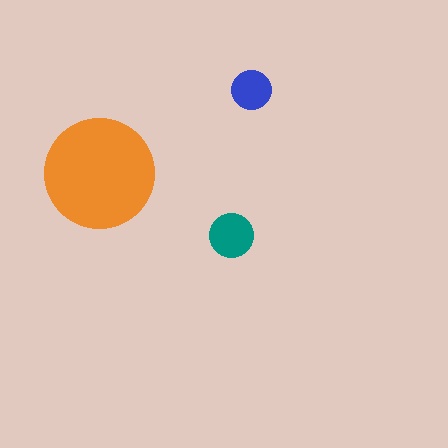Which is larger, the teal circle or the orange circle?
The orange one.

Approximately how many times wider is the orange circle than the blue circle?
About 3 times wider.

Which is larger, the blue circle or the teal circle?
The teal one.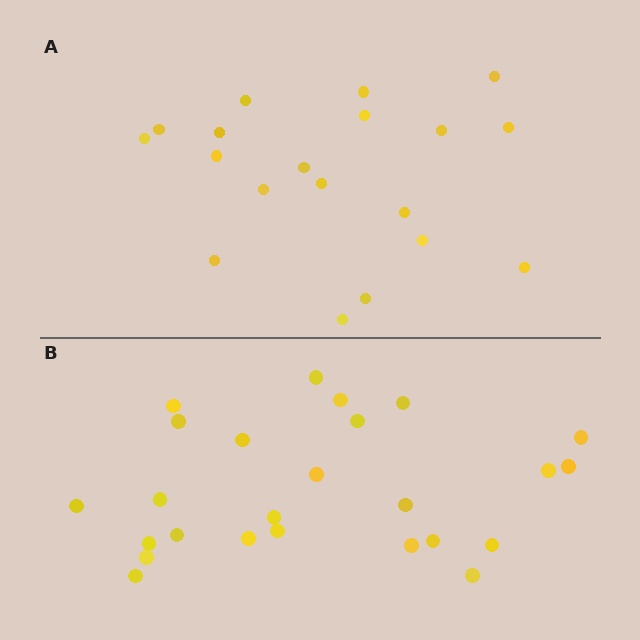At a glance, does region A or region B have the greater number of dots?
Region B (the bottom region) has more dots.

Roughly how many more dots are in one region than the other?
Region B has about 6 more dots than region A.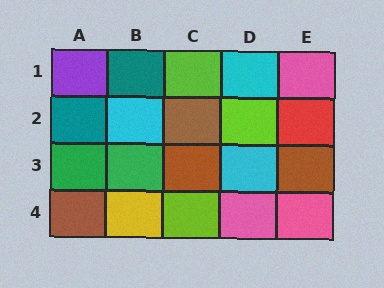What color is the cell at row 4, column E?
Pink.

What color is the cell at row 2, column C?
Brown.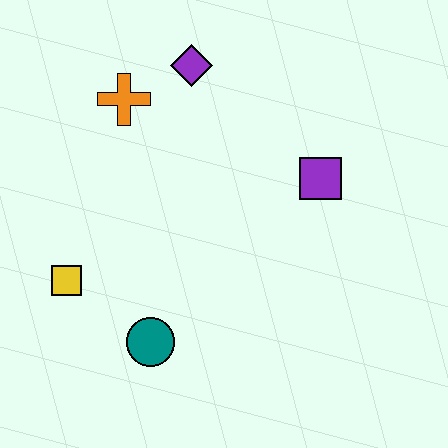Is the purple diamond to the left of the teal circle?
No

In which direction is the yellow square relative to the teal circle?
The yellow square is to the left of the teal circle.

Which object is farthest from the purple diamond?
The teal circle is farthest from the purple diamond.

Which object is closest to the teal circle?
The yellow square is closest to the teal circle.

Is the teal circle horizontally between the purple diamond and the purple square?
No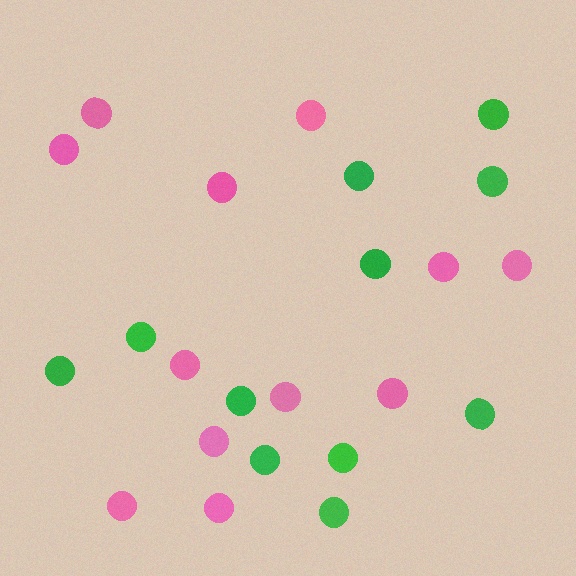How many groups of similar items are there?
There are 2 groups: one group of pink circles (12) and one group of green circles (11).